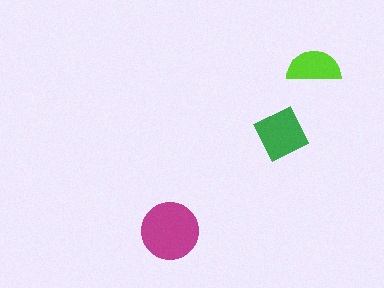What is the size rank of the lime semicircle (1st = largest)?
3rd.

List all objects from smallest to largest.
The lime semicircle, the green square, the magenta circle.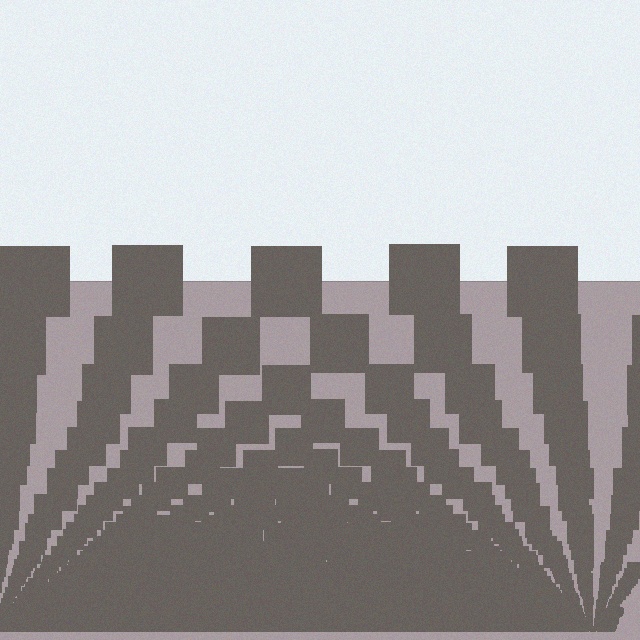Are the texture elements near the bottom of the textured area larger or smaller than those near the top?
Smaller. The gradient is inverted — elements near the bottom are smaller and denser.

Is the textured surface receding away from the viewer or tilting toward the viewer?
The surface appears to tilt toward the viewer. Texture elements get larger and sparser toward the top.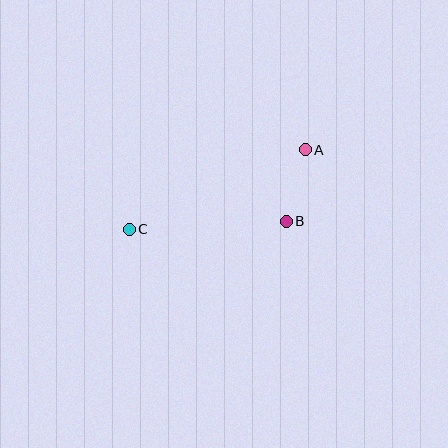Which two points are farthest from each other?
Points A and C are farthest from each other.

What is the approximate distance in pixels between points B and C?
The distance between B and C is approximately 157 pixels.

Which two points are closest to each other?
Points A and B are closest to each other.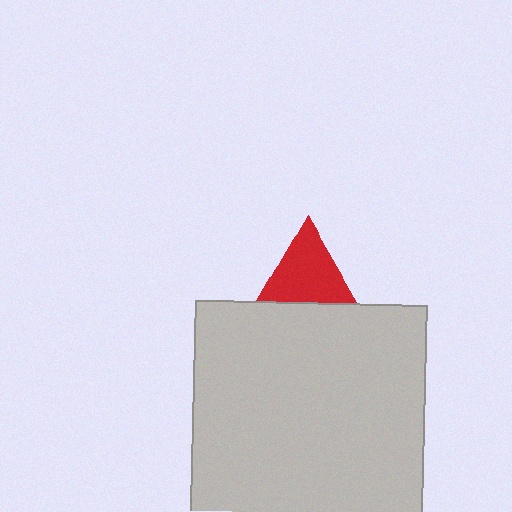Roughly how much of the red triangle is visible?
About half of it is visible (roughly 56%).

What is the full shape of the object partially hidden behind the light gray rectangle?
The partially hidden object is a red triangle.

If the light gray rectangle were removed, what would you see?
You would see the complete red triangle.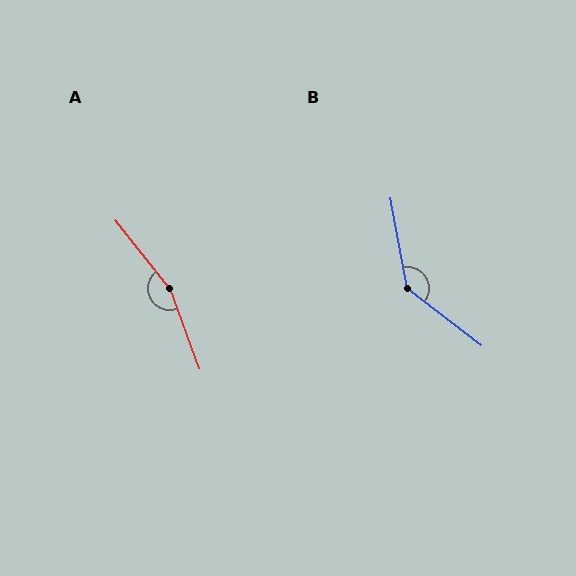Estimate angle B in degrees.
Approximately 138 degrees.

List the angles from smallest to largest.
B (138°), A (162°).